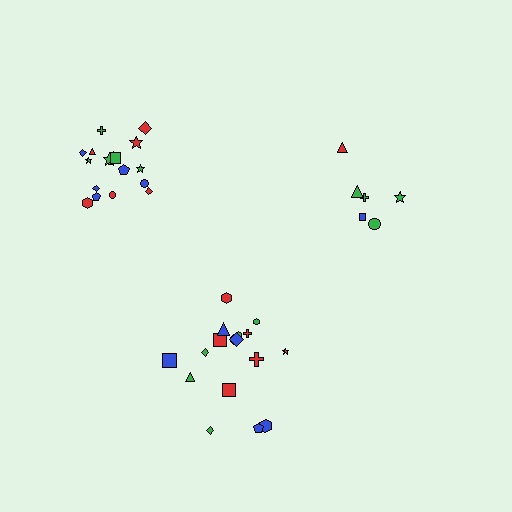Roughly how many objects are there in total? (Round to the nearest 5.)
Roughly 40 objects in total.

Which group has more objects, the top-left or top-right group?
The top-left group.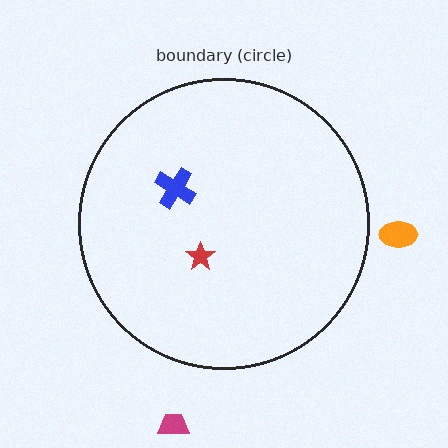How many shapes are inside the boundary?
2 inside, 2 outside.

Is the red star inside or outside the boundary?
Inside.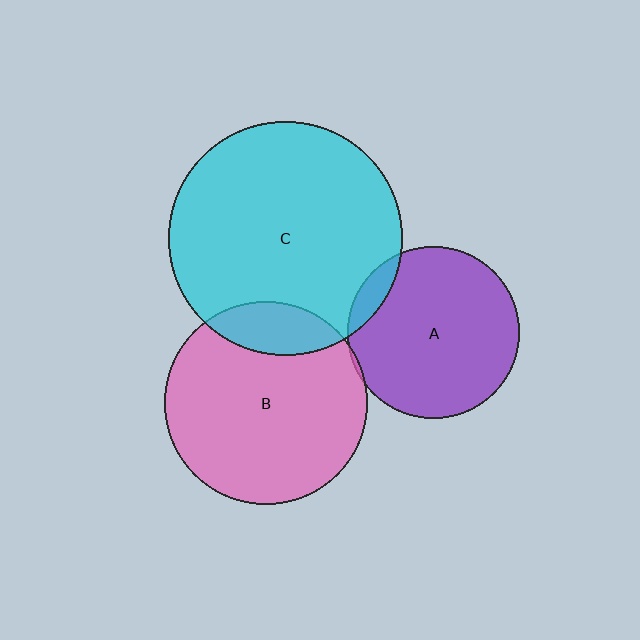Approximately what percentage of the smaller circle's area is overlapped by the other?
Approximately 15%.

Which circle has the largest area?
Circle C (cyan).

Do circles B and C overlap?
Yes.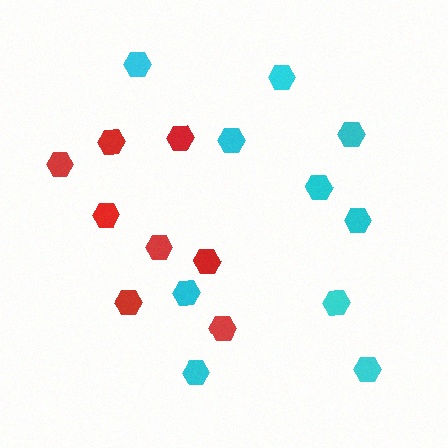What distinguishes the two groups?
There are 2 groups: one group of cyan hexagons (10) and one group of red hexagons (8).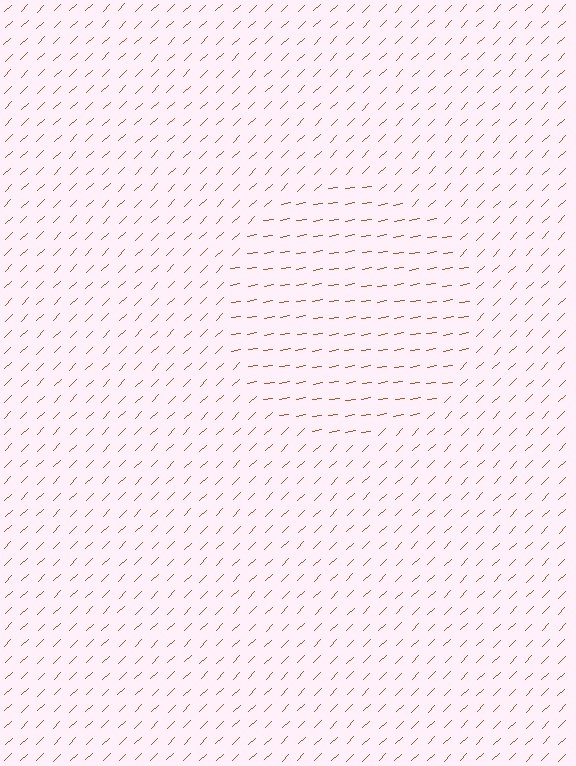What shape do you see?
I see a circle.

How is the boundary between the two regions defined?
The boundary is defined purely by a change in line orientation (approximately 35 degrees difference). All lines are the same color and thickness.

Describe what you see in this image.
The image is filled with small brown line segments. A circle region in the image has lines oriented differently from the surrounding lines, creating a visible texture boundary.